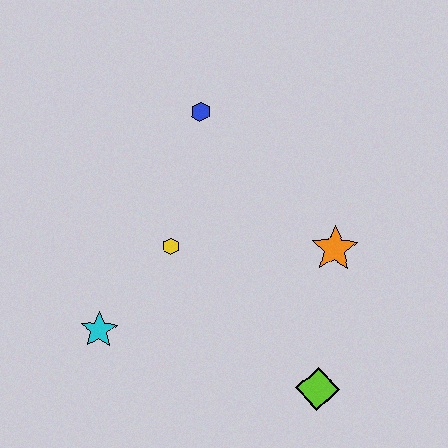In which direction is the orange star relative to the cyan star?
The orange star is to the right of the cyan star.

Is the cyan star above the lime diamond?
Yes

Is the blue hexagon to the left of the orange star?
Yes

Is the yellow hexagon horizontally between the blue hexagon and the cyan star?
Yes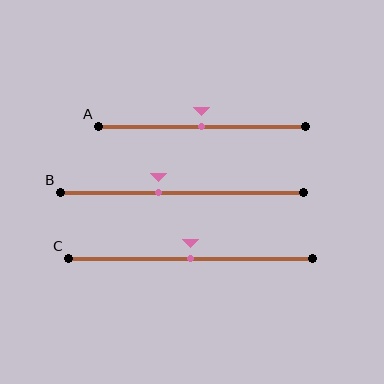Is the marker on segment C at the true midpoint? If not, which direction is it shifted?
Yes, the marker on segment C is at the true midpoint.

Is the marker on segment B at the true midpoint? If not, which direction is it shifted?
No, the marker on segment B is shifted to the left by about 10% of the segment length.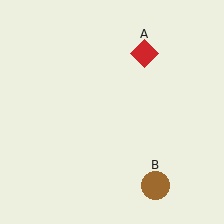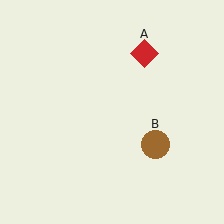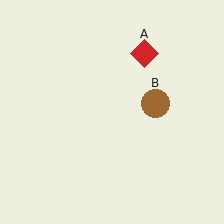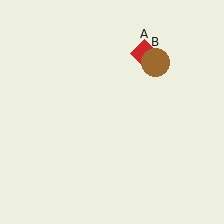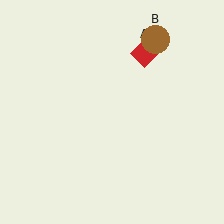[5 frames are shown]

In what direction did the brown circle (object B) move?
The brown circle (object B) moved up.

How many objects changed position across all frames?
1 object changed position: brown circle (object B).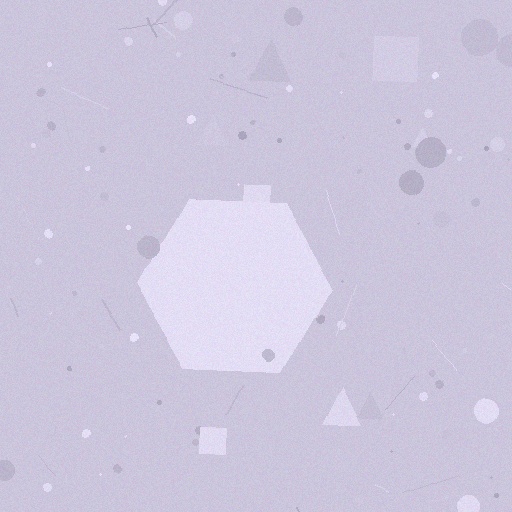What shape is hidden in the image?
A hexagon is hidden in the image.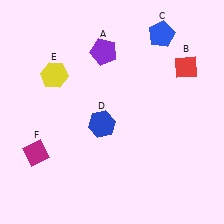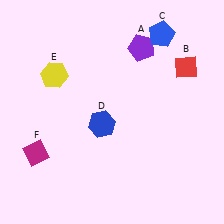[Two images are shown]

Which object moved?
The purple pentagon (A) moved right.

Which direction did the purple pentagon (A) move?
The purple pentagon (A) moved right.